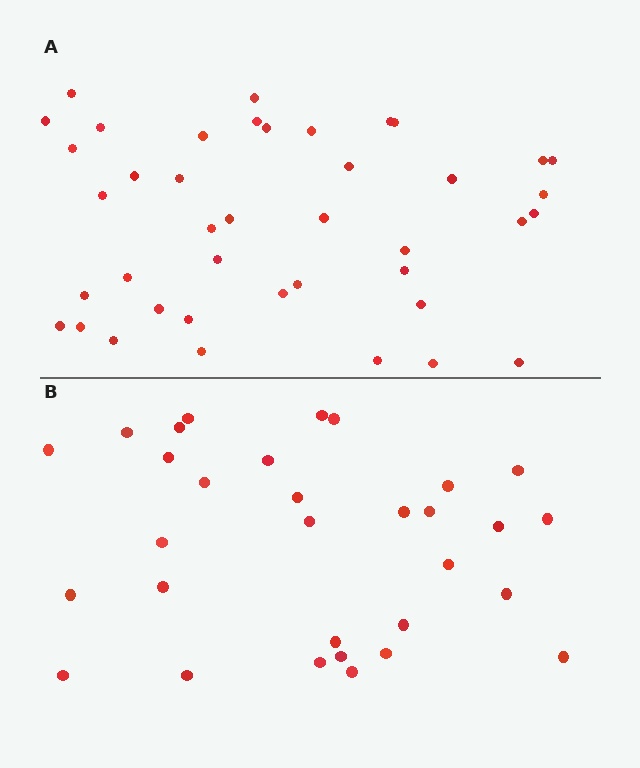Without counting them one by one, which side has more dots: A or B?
Region A (the top region) has more dots.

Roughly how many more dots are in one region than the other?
Region A has roughly 10 or so more dots than region B.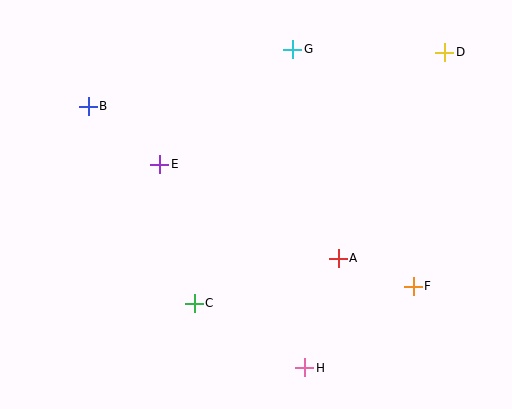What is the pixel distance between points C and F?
The distance between C and F is 220 pixels.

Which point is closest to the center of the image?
Point A at (338, 258) is closest to the center.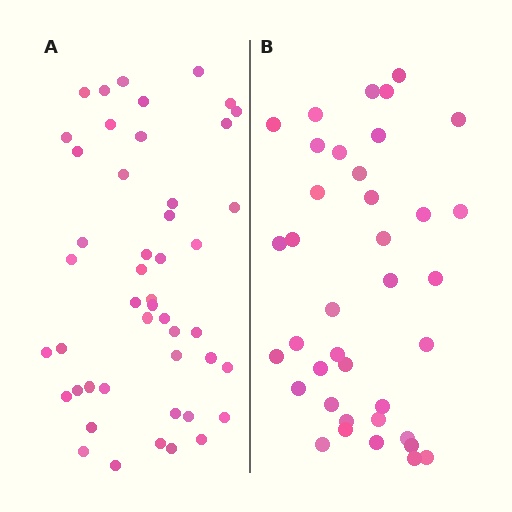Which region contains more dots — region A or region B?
Region A (the left region) has more dots.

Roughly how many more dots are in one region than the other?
Region A has roughly 8 or so more dots than region B.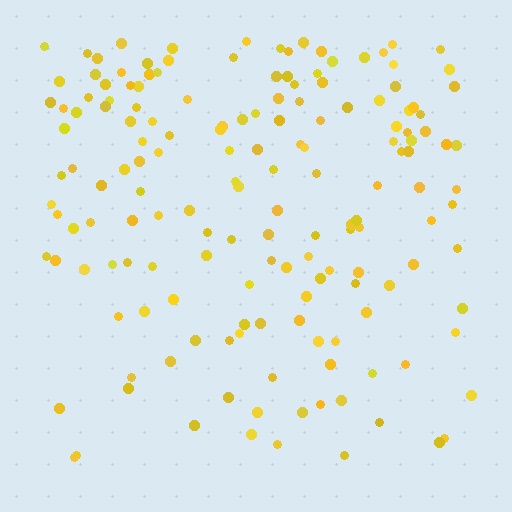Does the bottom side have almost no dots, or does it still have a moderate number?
Still a moderate number, just noticeably fewer than the top.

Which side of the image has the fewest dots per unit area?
The bottom.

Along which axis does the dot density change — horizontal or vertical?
Vertical.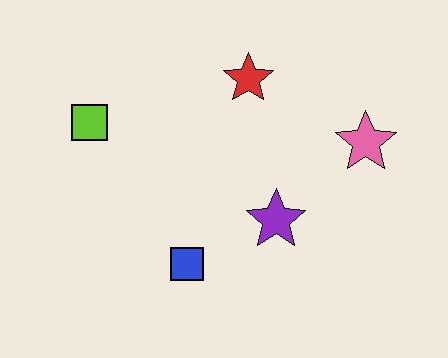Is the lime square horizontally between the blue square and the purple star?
No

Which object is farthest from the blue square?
The pink star is farthest from the blue square.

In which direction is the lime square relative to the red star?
The lime square is to the left of the red star.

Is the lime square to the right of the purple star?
No